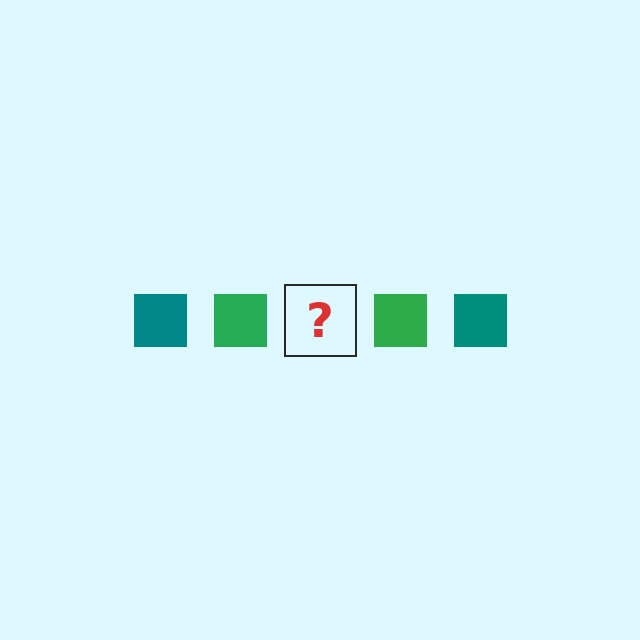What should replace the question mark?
The question mark should be replaced with a teal square.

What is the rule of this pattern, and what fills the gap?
The rule is that the pattern cycles through teal, green squares. The gap should be filled with a teal square.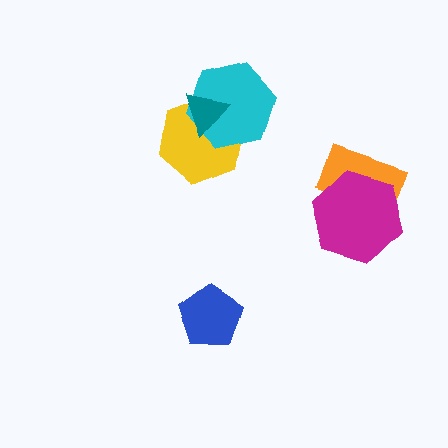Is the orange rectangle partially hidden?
Yes, it is partially covered by another shape.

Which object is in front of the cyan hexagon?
The teal triangle is in front of the cyan hexagon.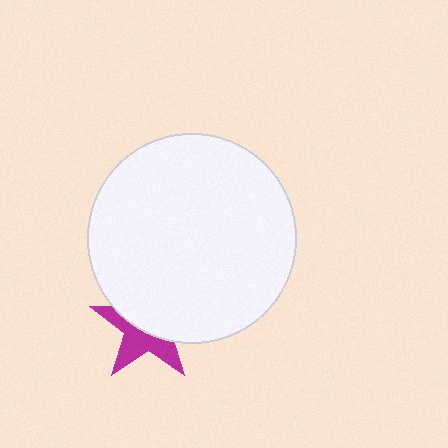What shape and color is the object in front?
The object in front is a white circle.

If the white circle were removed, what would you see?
You would see the complete magenta star.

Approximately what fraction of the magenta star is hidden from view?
Roughly 55% of the magenta star is hidden behind the white circle.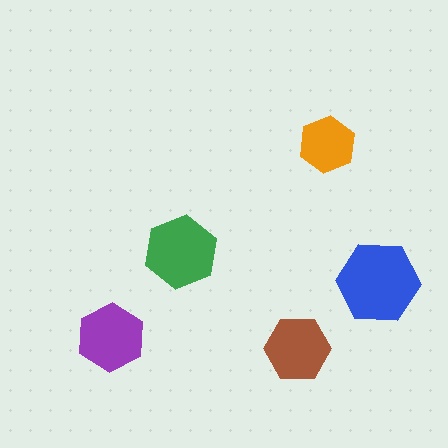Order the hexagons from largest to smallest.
the blue one, the green one, the purple one, the brown one, the orange one.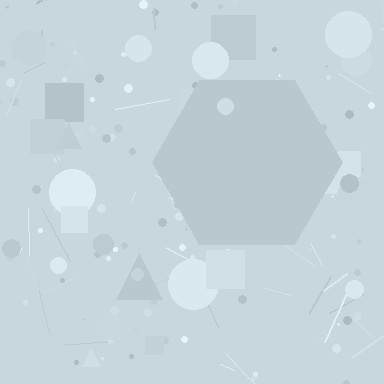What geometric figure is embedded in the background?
A hexagon is embedded in the background.